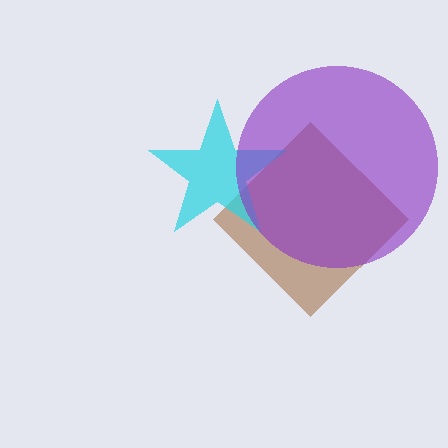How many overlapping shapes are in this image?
There are 3 overlapping shapes in the image.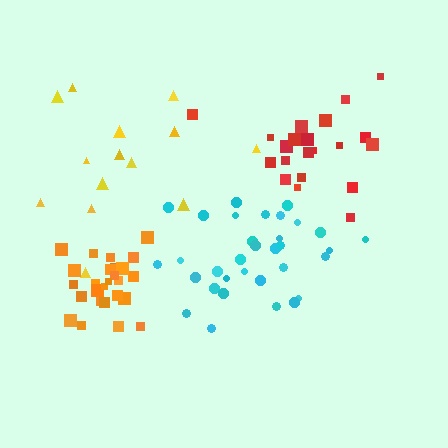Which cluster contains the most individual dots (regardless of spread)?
Cyan (33).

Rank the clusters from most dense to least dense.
orange, cyan, red, yellow.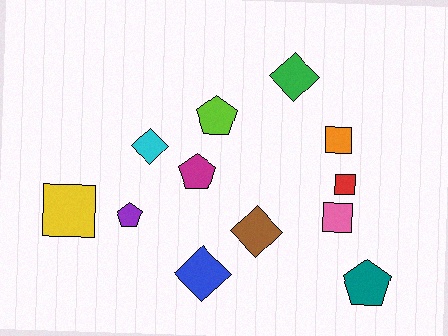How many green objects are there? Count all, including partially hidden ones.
There is 1 green object.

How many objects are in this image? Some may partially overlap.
There are 12 objects.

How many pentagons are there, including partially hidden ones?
There are 4 pentagons.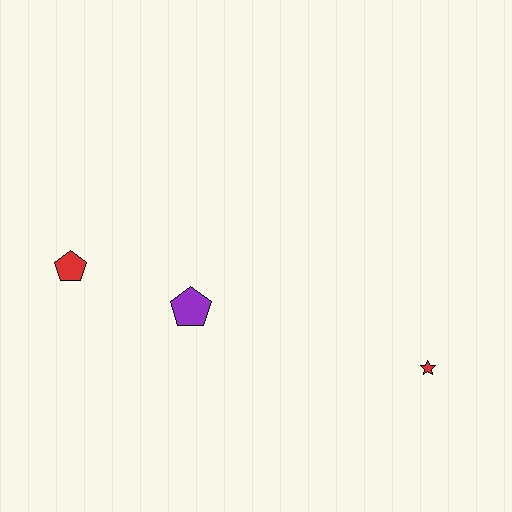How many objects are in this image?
There are 3 objects.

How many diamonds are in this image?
There are no diamonds.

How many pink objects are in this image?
There are no pink objects.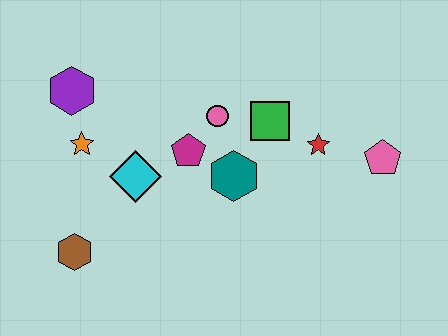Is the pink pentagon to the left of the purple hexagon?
No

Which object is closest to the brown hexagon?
The cyan diamond is closest to the brown hexagon.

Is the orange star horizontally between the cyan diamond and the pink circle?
No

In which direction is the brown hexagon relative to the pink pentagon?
The brown hexagon is to the left of the pink pentagon.